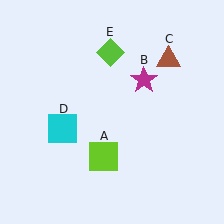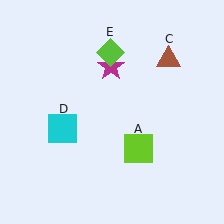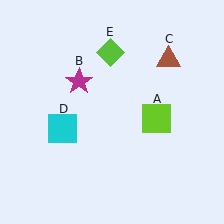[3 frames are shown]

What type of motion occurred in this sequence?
The lime square (object A), magenta star (object B) rotated counterclockwise around the center of the scene.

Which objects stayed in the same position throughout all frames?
Brown triangle (object C) and cyan square (object D) and lime diamond (object E) remained stationary.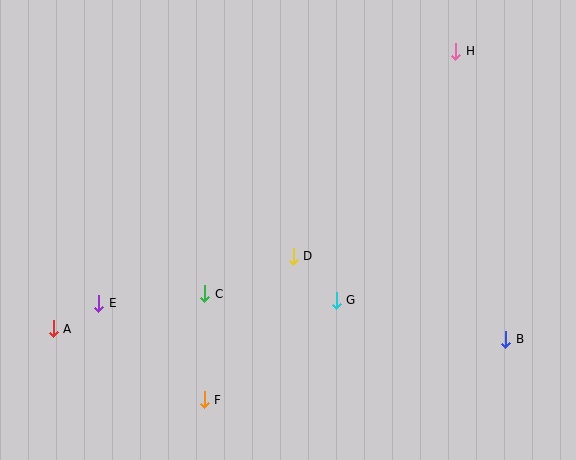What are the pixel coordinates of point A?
Point A is at (53, 329).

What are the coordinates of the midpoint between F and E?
The midpoint between F and E is at (151, 352).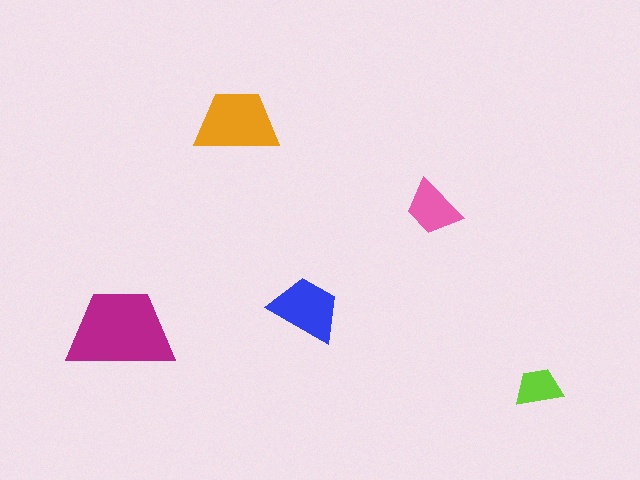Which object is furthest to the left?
The magenta trapezoid is leftmost.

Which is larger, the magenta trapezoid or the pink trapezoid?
The magenta one.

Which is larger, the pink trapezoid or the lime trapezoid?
The pink one.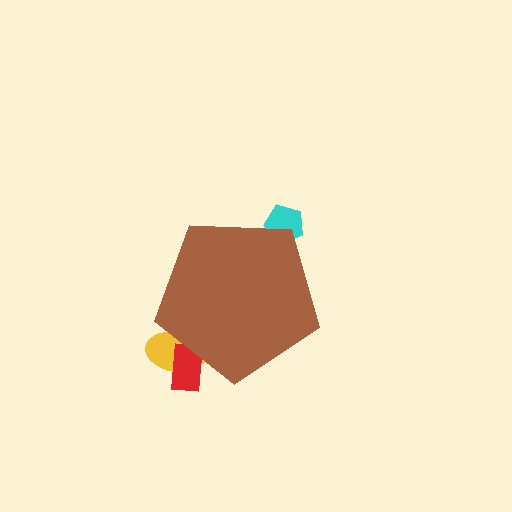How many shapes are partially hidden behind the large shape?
3 shapes are partially hidden.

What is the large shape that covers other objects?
A brown pentagon.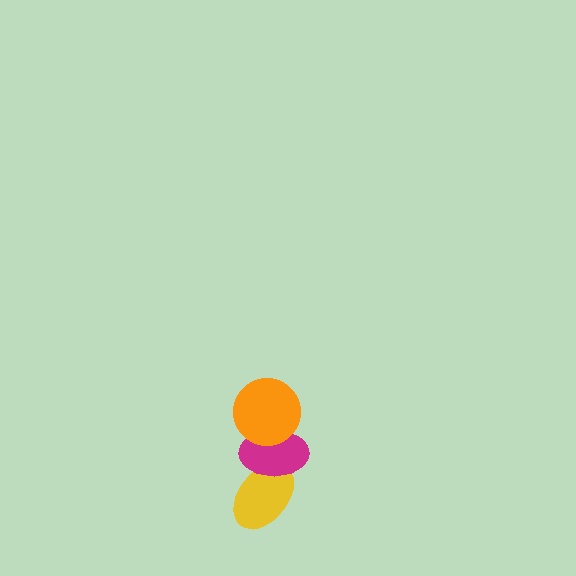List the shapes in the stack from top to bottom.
From top to bottom: the orange circle, the magenta ellipse, the yellow ellipse.